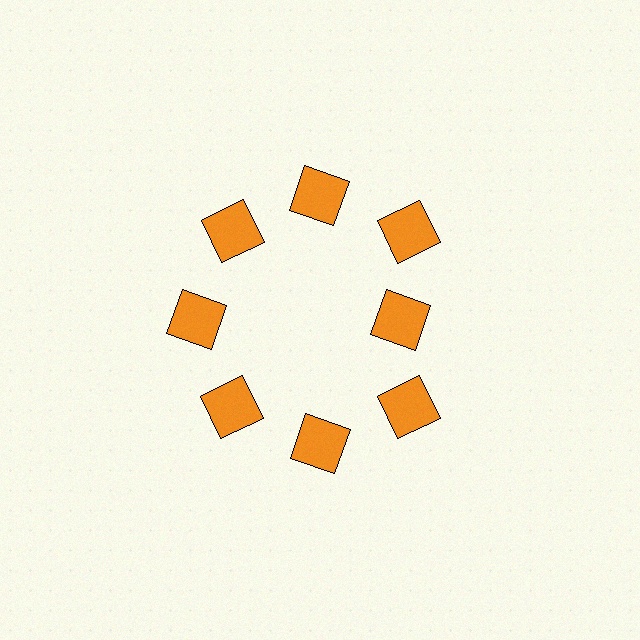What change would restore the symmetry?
The symmetry would be restored by moving it outward, back onto the ring so that all 8 squares sit at equal angles and equal distance from the center.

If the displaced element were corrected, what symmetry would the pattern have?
It would have 8-fold rotational symmetry — the pattern would map onto itself every 45 degrees.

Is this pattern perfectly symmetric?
No. The 8 orange squares are arranged in a ring, but one element near the 3 o'clock position is pulled inward toward the center, breaking the 8-fold rotational symmetry.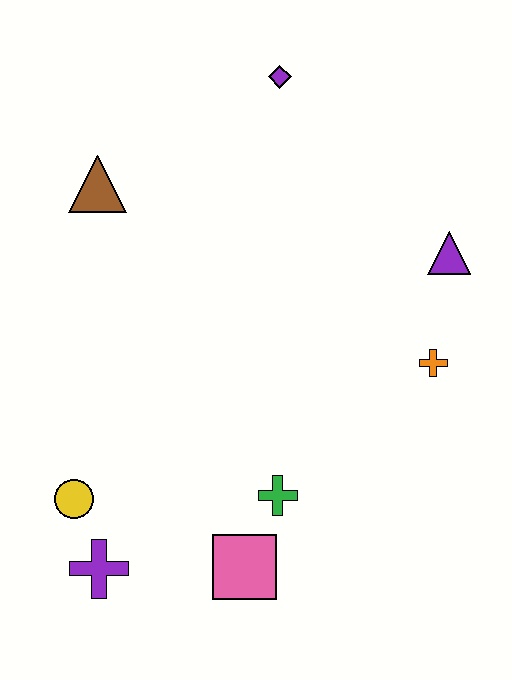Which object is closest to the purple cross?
The yellow circle is closest to the purple cross.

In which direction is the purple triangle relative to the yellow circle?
The purple triangle is to the right of the yellow circle.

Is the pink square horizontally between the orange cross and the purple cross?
Yes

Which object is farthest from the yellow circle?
The purple diamond is farthest from the yellow circle.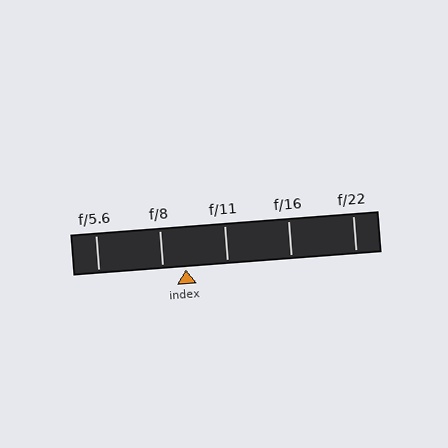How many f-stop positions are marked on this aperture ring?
There are 5 f-stop positions marked.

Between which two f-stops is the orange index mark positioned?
The index mark is between f/8 and f/11.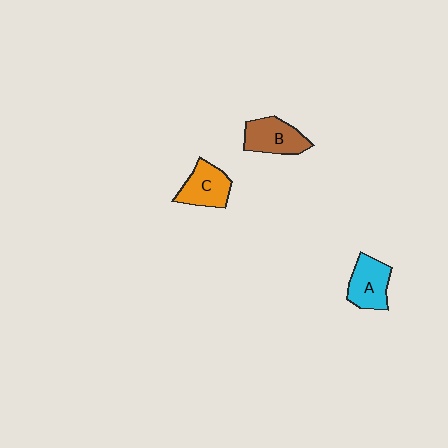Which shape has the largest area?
Shape B (brown).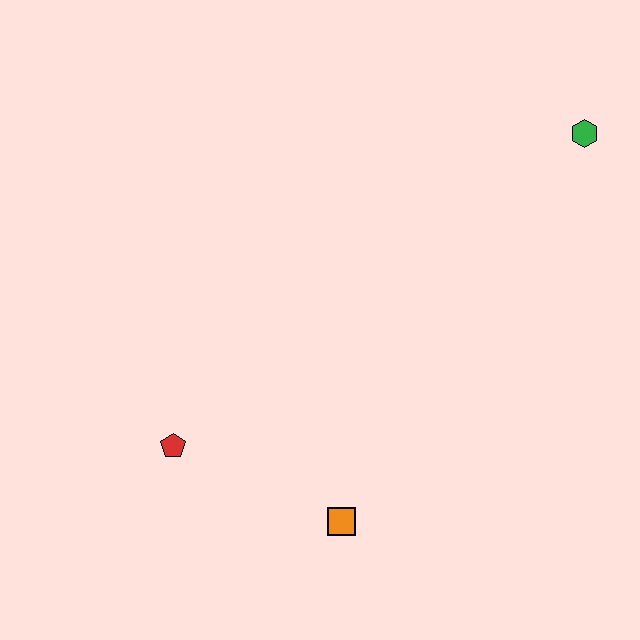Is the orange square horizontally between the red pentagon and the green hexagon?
Yes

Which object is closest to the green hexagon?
The orange square is closest to the green hexagon.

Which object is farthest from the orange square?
The green hexagon is farthest from the orange square.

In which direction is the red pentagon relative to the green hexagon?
The red pentagon is to the left of the green hexagon.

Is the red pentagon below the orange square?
No